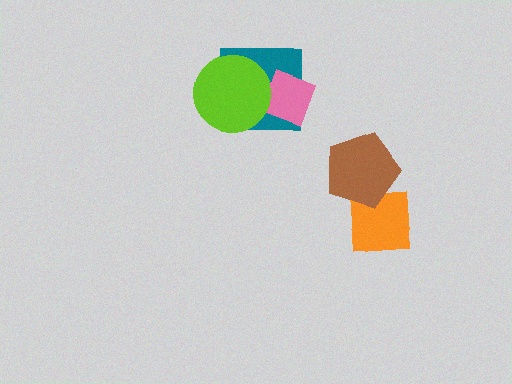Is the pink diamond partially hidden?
Yes, it is partially covered by another shape.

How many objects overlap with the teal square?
2 objects overlap with the teal square.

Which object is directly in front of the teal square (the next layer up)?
The pink diamond is directly in front of the teal square.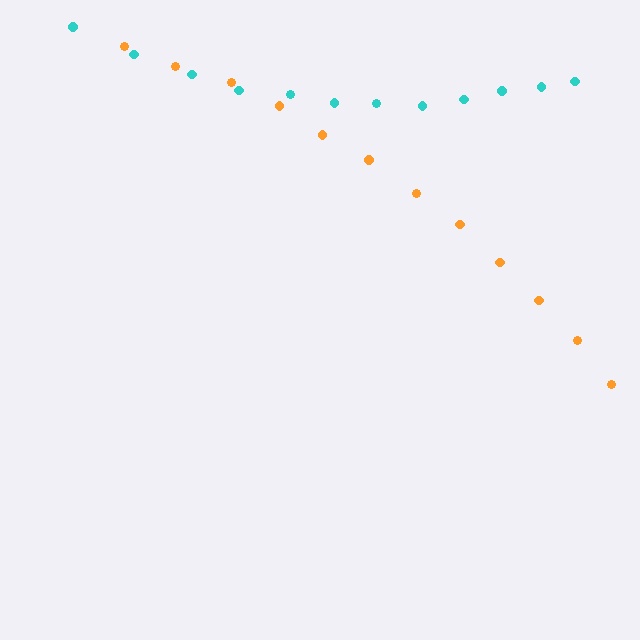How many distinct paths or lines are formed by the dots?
There are 2 distinct paths.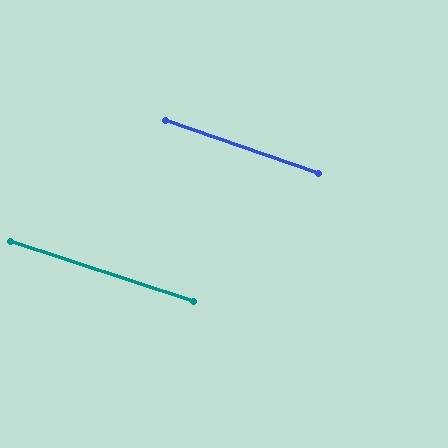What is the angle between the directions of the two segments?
Approximately 1 degree.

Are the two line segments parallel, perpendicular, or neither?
Parallel — their directions differ by only 0.7°.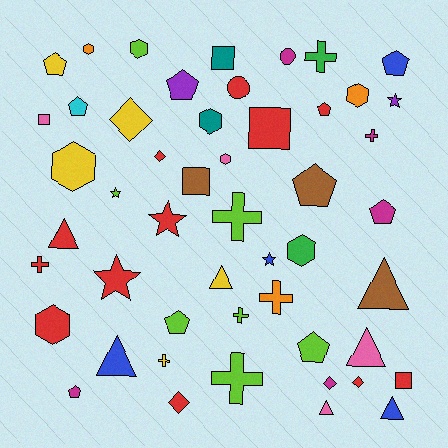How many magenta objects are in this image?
There are 5 magenta objects.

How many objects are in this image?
There are 50 objects.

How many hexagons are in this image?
There are 8 hexagons.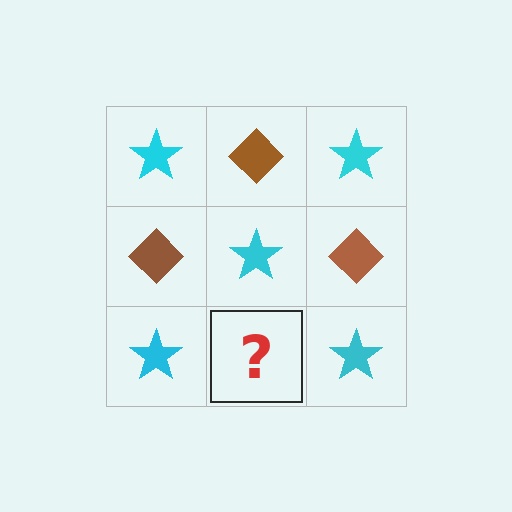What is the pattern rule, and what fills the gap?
The rule is that it alternates cyan star and brown diamond in a checkerboard pattern. The gap should be filled with a brown diamond.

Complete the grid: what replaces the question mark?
The question mark should be replaced with a brown diamond.